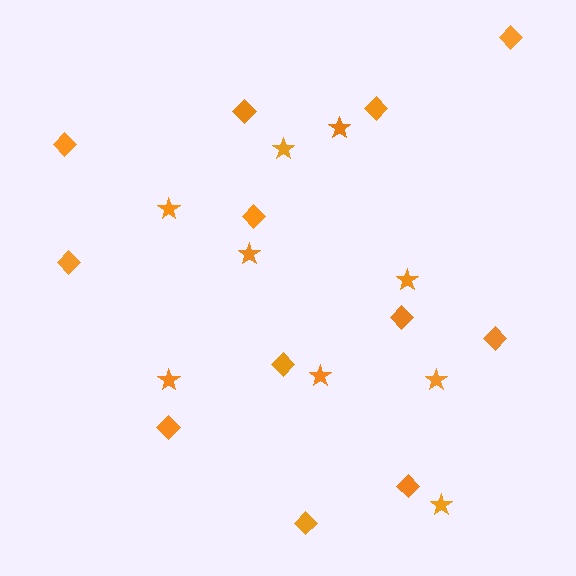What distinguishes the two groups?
There are 2 groups: one group of stars (9) and one group of diamonds (12).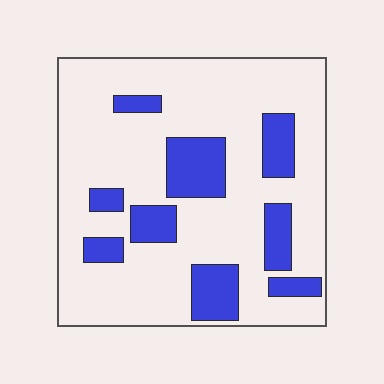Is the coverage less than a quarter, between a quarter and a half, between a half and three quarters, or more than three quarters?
Less than a quarter.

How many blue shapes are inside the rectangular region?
9.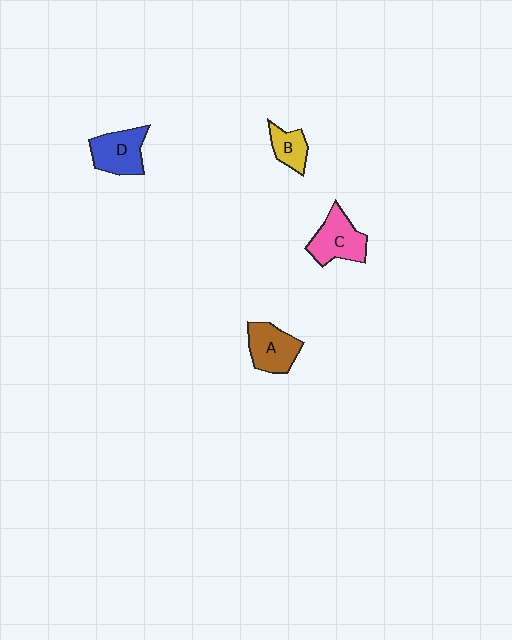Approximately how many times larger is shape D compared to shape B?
Approximately 1.6 times.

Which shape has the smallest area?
Shape B (yellow).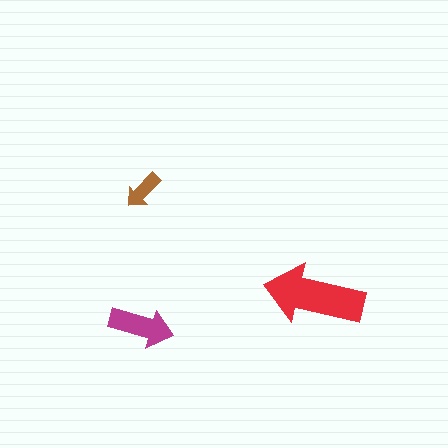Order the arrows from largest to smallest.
the red one, the magenta one, the brown one.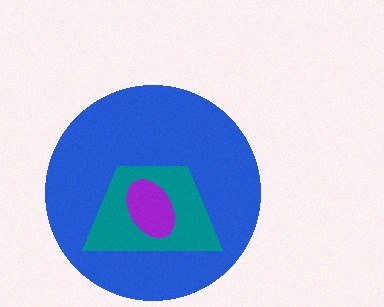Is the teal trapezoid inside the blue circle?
Yes.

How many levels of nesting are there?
3.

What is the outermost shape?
The blue circle.